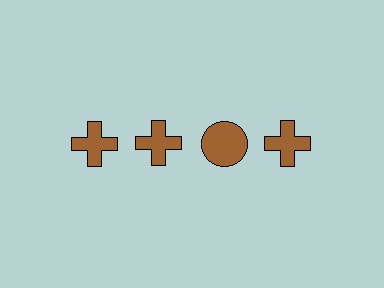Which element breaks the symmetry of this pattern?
The brown circle in the top row, center column breaks the symmetry. All other shapes are brown crosses.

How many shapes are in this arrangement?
There are 4 shapes arranged in a grid pattern.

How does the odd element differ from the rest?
It has a different shape: circle instead of cross.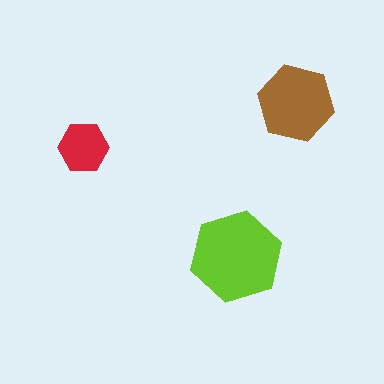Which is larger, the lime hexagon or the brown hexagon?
The lime one.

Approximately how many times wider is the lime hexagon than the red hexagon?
About 2 times wider.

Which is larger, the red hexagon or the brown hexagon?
The brown one.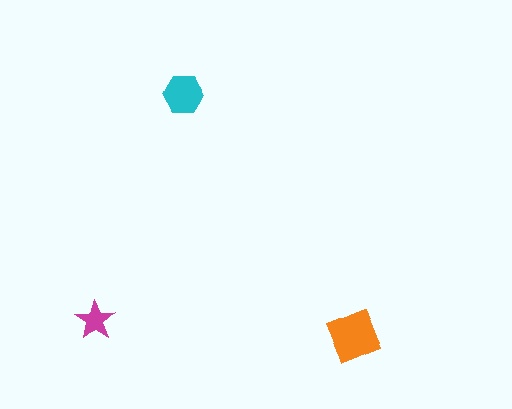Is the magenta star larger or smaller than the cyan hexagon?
Smaller.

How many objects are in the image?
There are 3 objects in the image.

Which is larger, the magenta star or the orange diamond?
The orange diamond.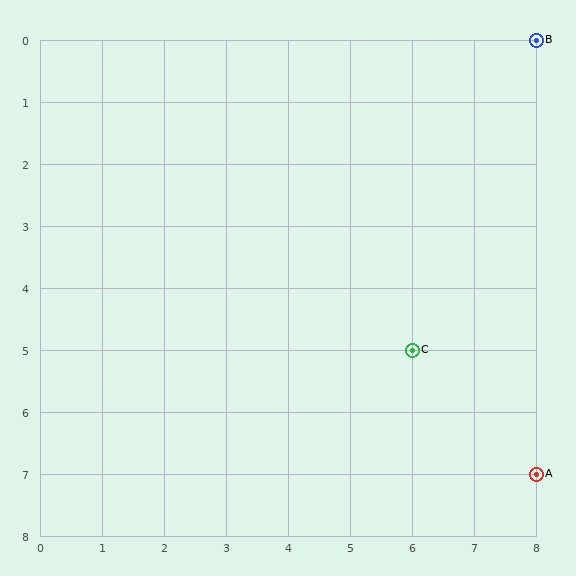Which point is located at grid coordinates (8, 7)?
Point A is at (8, 7).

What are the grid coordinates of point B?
Point B is at grid coordinates (8, 0).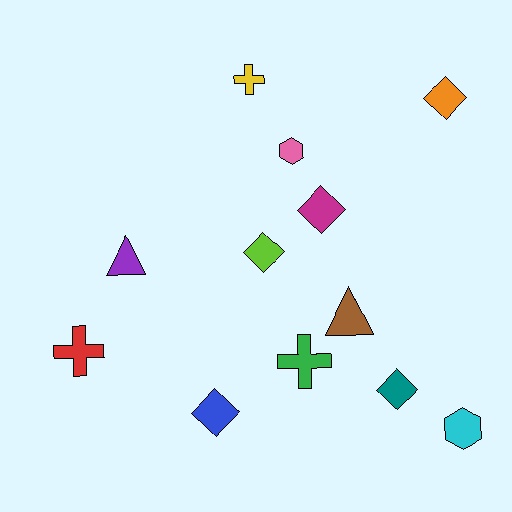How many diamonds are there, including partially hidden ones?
There are 5 diamonds.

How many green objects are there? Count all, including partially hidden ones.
There is 1 green object.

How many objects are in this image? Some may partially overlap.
There are 12 objects.